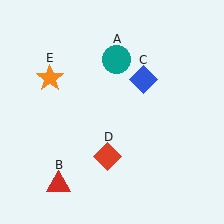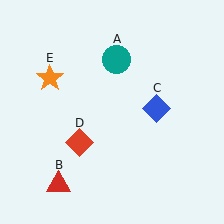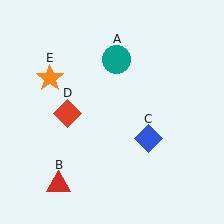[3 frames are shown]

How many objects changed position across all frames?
2 objects changed position: blue diamond (object C), red diamond (object D).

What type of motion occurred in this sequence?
The blue diamond (object C), red diamond (object D) rotated clockwise around the center of the scene.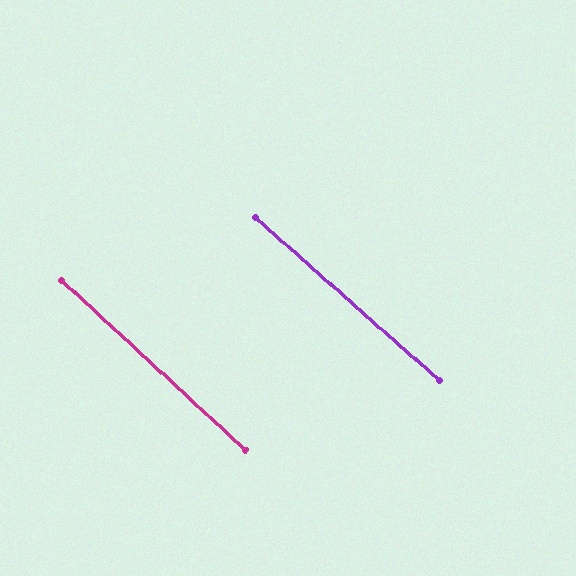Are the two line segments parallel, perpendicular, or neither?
Parallel — their directions differ by only 1.0°.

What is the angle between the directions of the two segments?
Approximately 1 degree.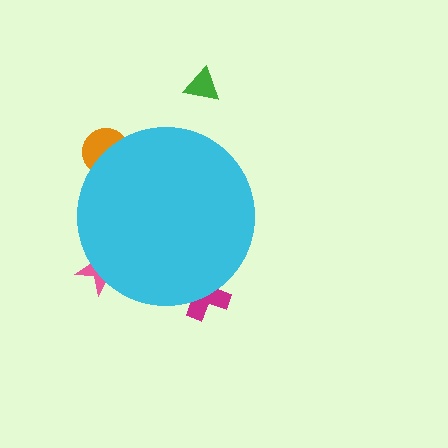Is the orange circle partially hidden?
Yes, the orange circle is partially hidden behind the cyan circle.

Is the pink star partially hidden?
Yes, the pink star is partially hidden behind the cyan circle.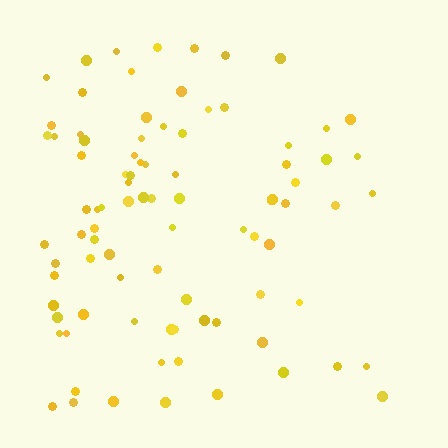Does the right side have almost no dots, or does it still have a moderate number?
Still a moderate number, just noticeably fewer than the left.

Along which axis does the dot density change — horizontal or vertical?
Horizontal.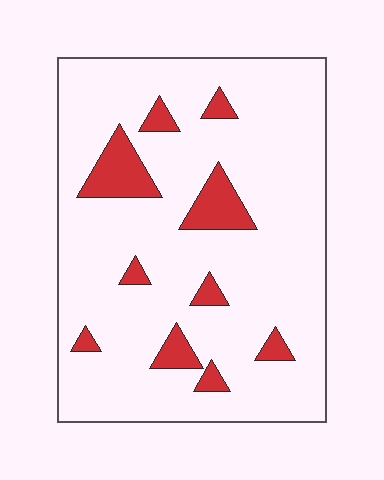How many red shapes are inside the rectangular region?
10.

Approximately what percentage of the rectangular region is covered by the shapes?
Approximately 10%.